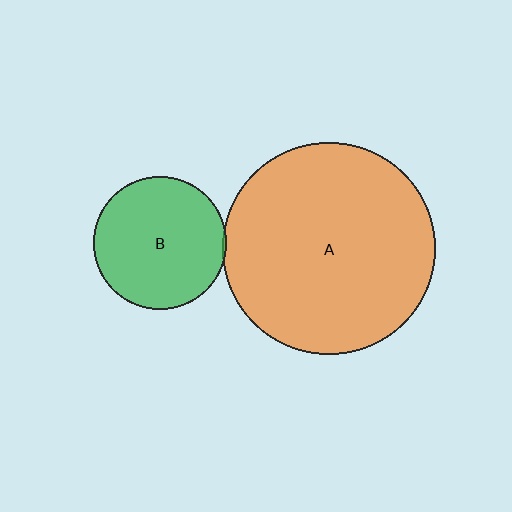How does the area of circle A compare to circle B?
Approximately 2.6 times.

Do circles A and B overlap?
Yes.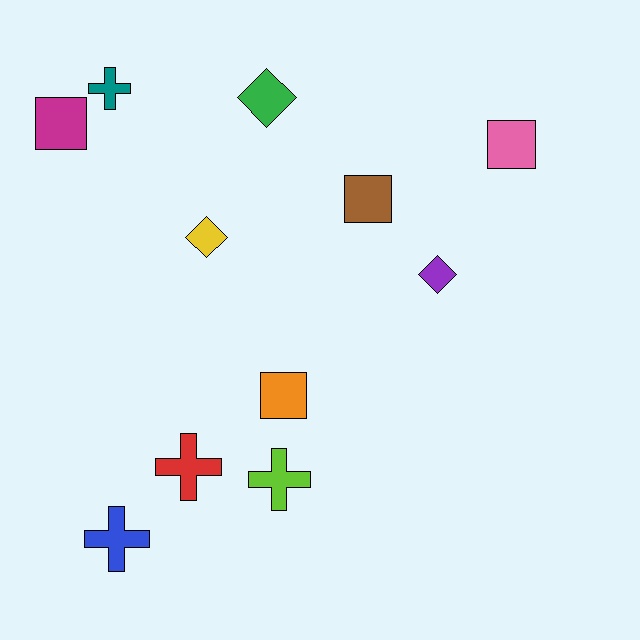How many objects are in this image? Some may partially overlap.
There are 11 objects.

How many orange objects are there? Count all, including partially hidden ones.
There is 1 orange object.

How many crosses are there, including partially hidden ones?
There are 4 crosses.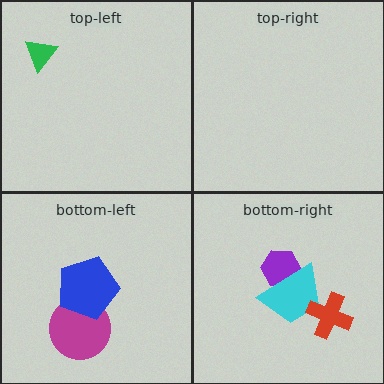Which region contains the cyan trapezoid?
The bottom-right region.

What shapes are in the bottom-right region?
The purple hexagon, the cyan trapezoid, the red cross.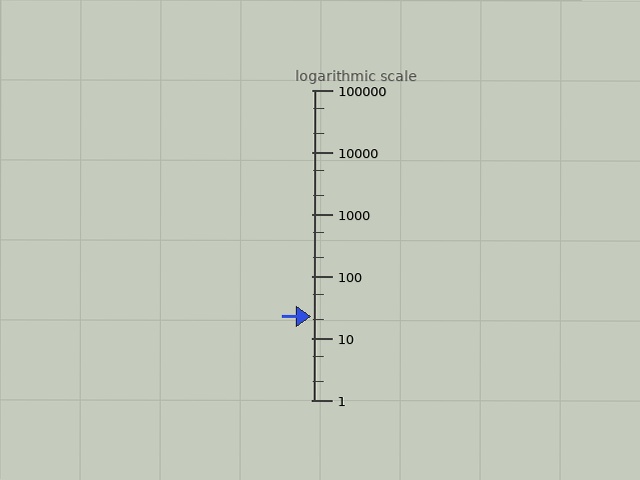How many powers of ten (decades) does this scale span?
The scale spans 5 decades, from 1 to 100000.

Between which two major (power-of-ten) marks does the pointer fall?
The pointer is between 10 and 100.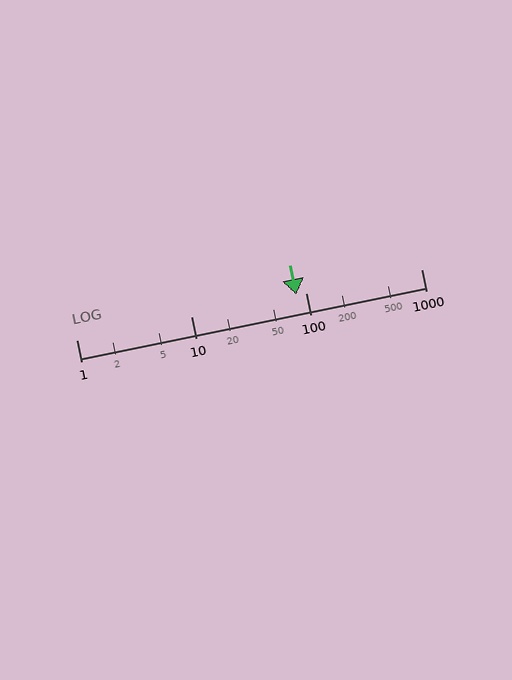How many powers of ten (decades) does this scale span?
The scale spans 3 decades, from 1 to 1000.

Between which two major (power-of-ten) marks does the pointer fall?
The pointer is between 10 and 100.